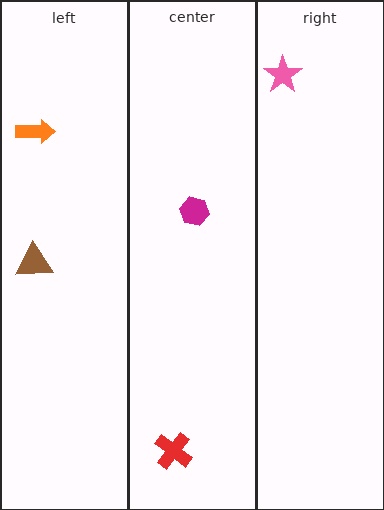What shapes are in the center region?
The magenta hexagon, the red cross.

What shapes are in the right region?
The pink star.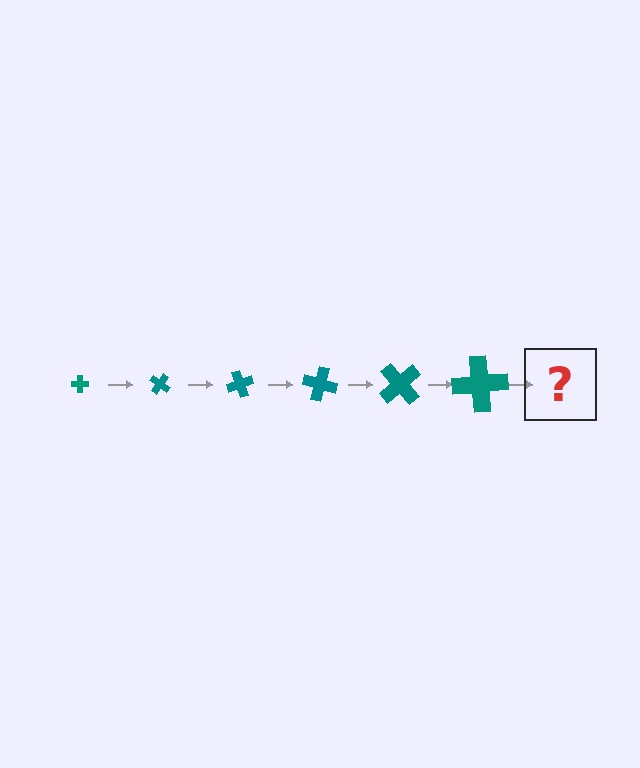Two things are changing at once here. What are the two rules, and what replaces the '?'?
The two rules are that the cross grows larger each step and it rotates 35 degrees each step. The '?' should be a cross, larger than the previous one and rotated 210 degrees from the start.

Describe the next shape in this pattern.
It should be a cross, larger than the previous one and rotated 210 degrees from the start.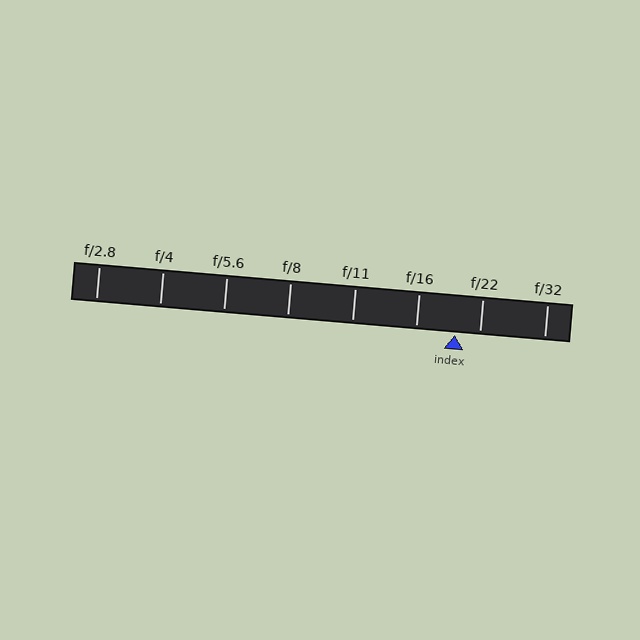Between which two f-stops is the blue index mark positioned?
The index mark is between f/16 and f/22.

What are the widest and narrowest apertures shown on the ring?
The widest aperture shown is f/2.8 and the narrowest is f/32.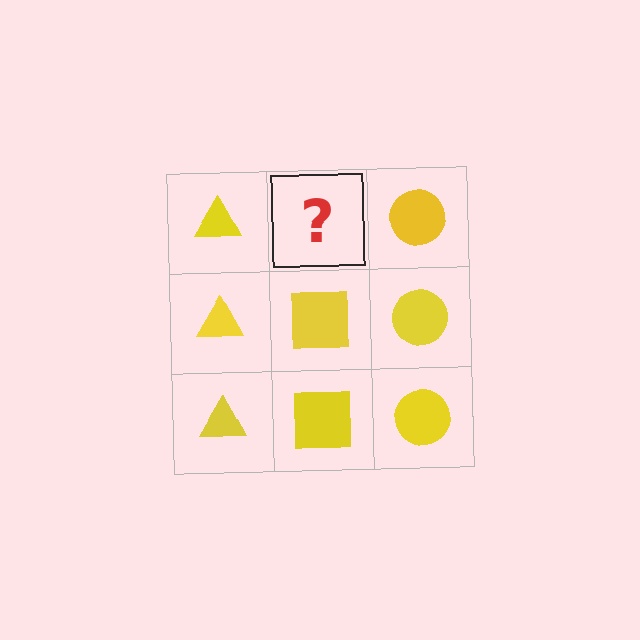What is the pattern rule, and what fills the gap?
The rule is that each column has a consistent shape. The gap should be filled with a yellow square.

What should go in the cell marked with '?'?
The missing cell should contain a yellow square.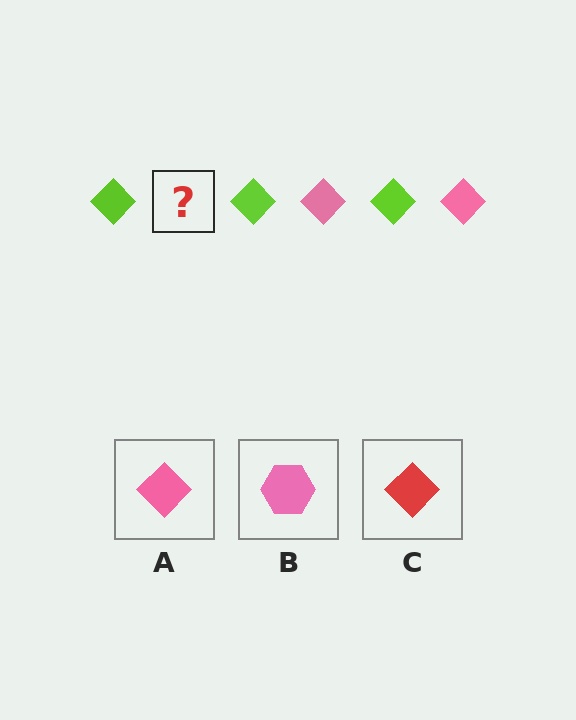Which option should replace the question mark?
Option A.